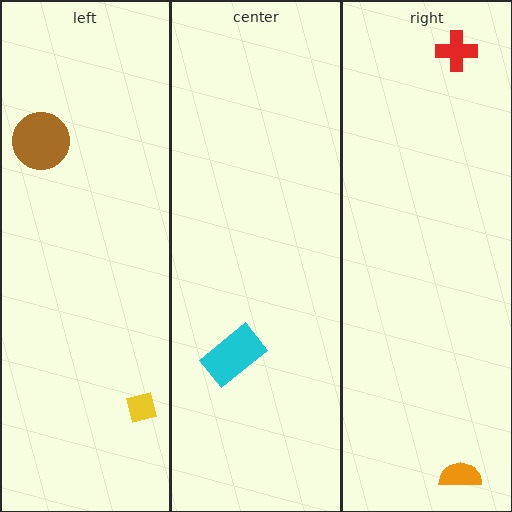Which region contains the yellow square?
The left region.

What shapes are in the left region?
The brown circle, the yellow square.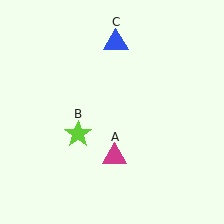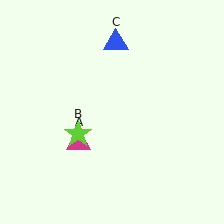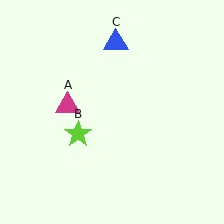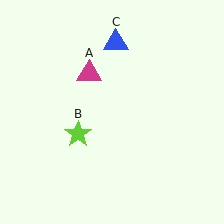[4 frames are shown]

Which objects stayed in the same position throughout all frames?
Lime star (object B) and blue triangle (object C) remained stationary.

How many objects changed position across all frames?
1 object changed position: magenta triangle (object A).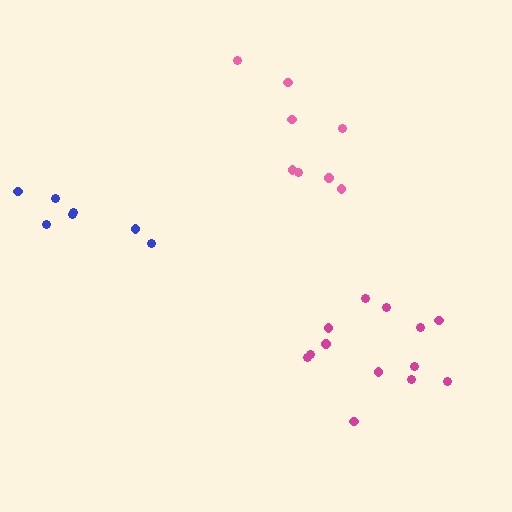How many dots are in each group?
Group 1: 8 dots, Group 2: 7 dots, Group 3: 13 dots (28 total).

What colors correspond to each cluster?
The clusters are colored: pink, blue, magenta.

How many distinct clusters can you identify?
There are 3 distinct clusters.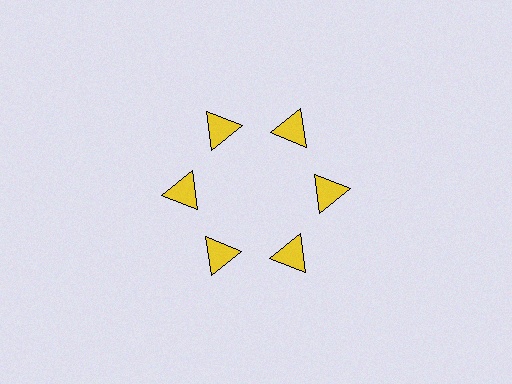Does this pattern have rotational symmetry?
Yes, this pattern has 6-fold rotational symmetry. It looks the same after rotating 60 degrees around the center.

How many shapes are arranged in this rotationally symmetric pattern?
There are 6 shapes, arranged in 6 groups of 1.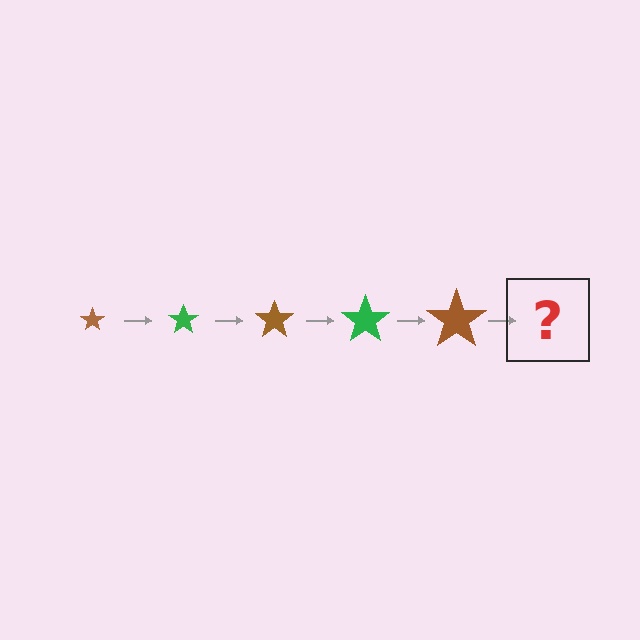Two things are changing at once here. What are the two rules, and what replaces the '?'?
The two rules are that the star grows larger each step and the color cycles through brown and green. The '?' should be a green star, larger than the previous one.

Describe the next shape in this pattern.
It should be a green star, larger than the previous one.